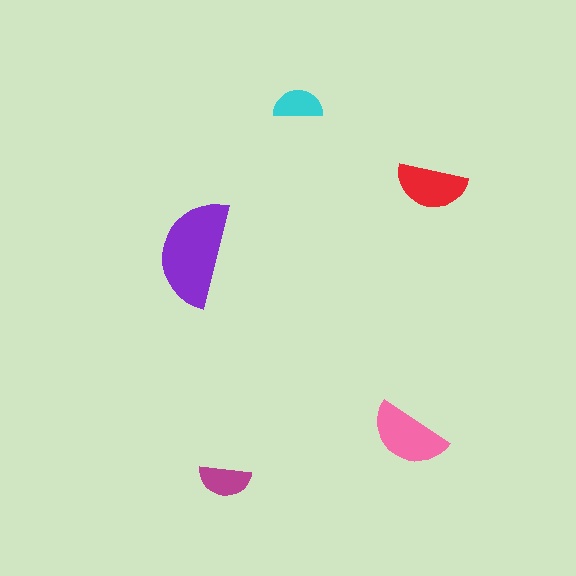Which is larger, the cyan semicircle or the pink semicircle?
The pink one.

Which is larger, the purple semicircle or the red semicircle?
The purple one.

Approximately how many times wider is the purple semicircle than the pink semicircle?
About 1.5 times wider.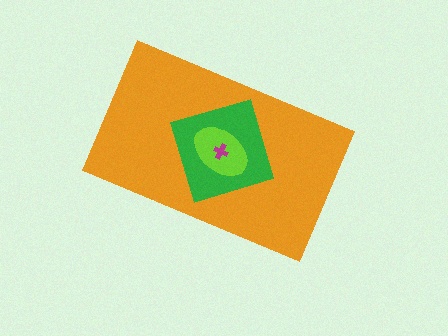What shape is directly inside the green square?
The lime ellipse.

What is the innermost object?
The magenta cross.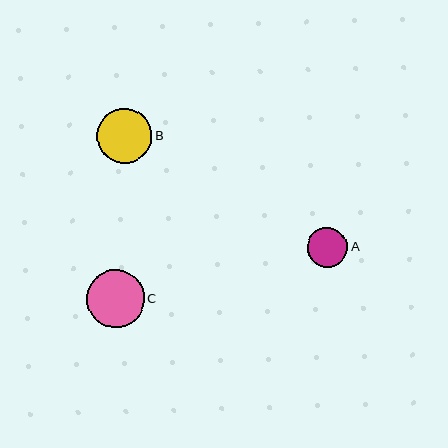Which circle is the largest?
Circle C is the largest with a size of approximately 58 pixels.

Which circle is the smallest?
Circle A is the smallest with a size of approximately 40 pixels.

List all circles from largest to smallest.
From largest to smallest: C, B, A.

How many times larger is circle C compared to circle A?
Circle C is approximately 1.5 times the size of circle A.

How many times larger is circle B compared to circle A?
Circle B is approximately 1.4 times the size of circle A.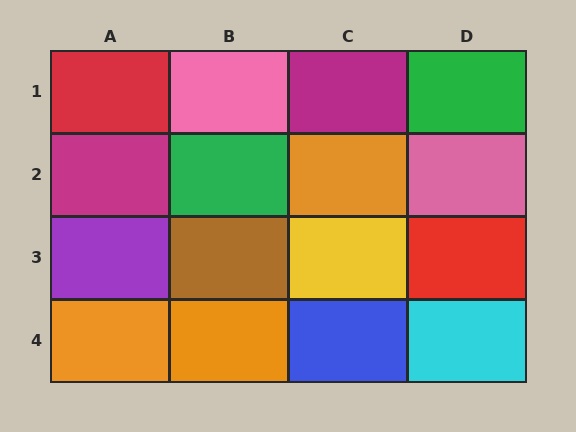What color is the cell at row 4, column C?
Blue.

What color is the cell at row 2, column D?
Pink.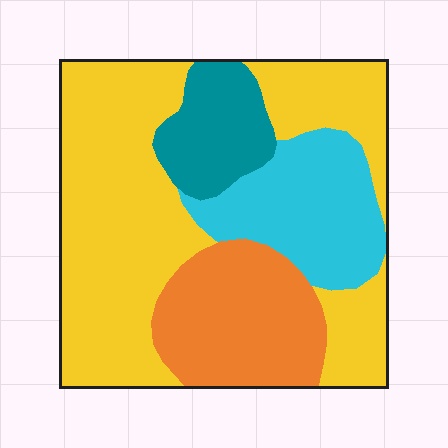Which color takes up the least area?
Teal, at roughly 10%.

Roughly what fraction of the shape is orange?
Orange takes up about one fifth (1/5) of the shape.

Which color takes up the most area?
Yellow, at roughly 50%.